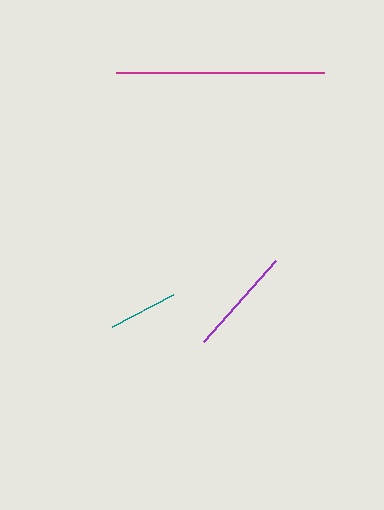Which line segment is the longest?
The magenta line is the longest at approximately 208 pixels.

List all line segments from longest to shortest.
From longest to shortest: magenta, purple, teal.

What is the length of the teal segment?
The teal segment is approximately 69 pixels long.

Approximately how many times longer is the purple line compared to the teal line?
The purple line is approximately 1.6 times the length of the teal line.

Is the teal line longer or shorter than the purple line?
The purple line is longer than the teal line.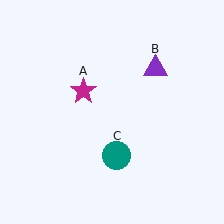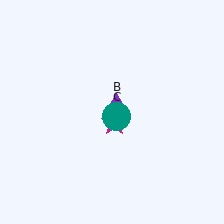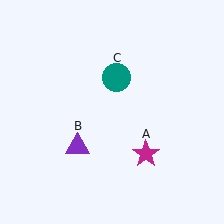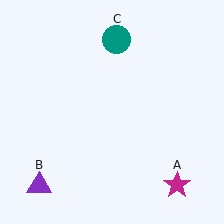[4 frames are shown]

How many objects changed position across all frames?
3 objects changed position: magenta star (object A), purple triangle (object B), teal circle (object C).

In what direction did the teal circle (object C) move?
The teal circle (object C) moved up.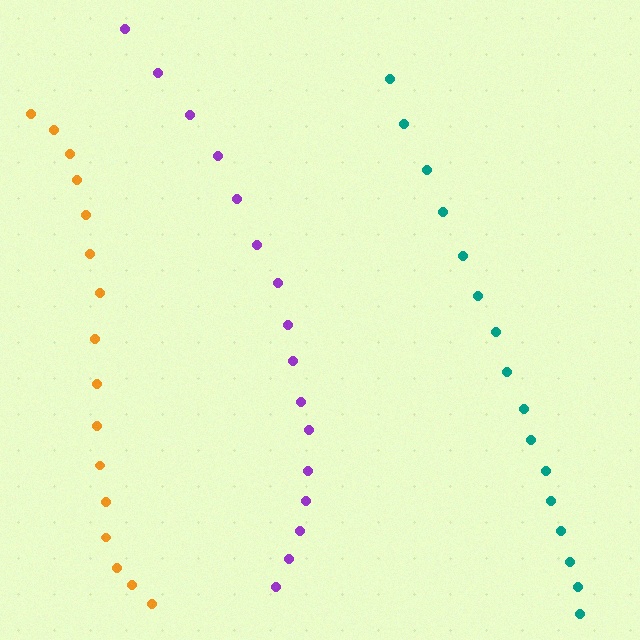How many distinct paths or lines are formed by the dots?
There are 3 distinct paths.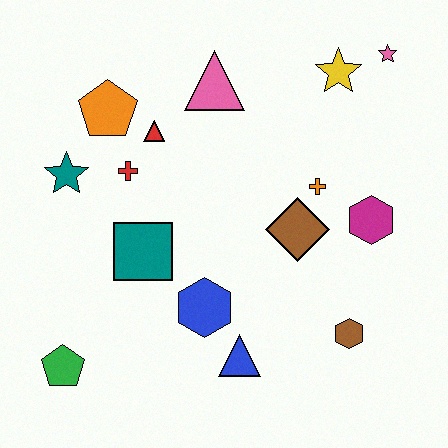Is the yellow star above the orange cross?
Yes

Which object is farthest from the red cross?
The pink star is farthest from the red cross.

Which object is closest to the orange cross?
The brown diamond is closest to the orange cross.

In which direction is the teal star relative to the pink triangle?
The teal star is to the left of the pink triangle.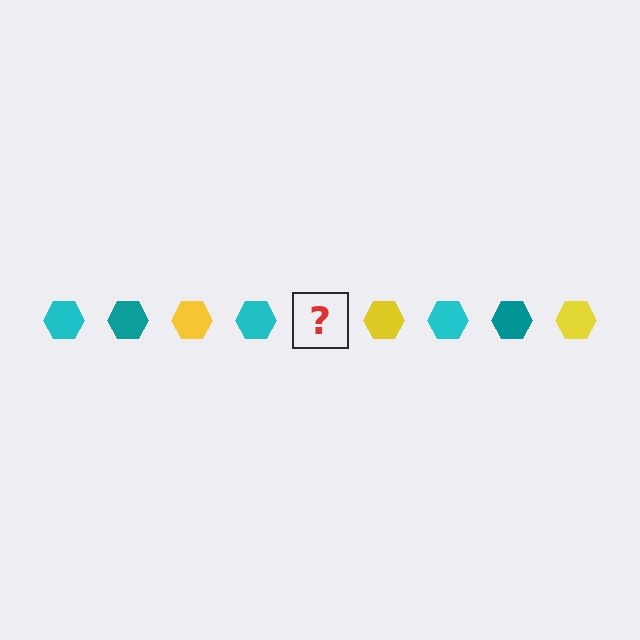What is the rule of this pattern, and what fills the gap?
The rule is that the pattern cycles through cyan, teal, yellow hexagons. The gap should be filled with a teal hexagon.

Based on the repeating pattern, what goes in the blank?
The blank should be a teal hexagon.